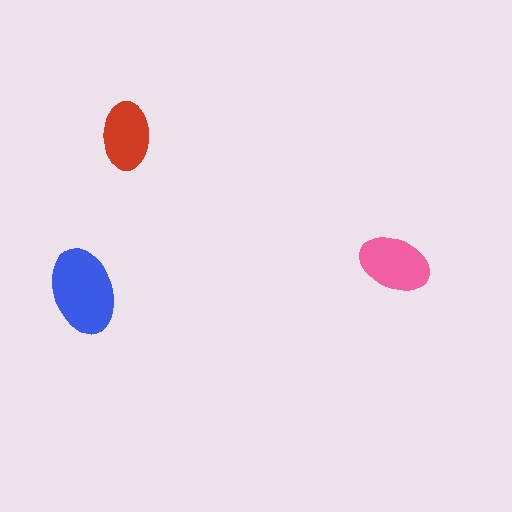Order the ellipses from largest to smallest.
the blue one, the pink one, the red one.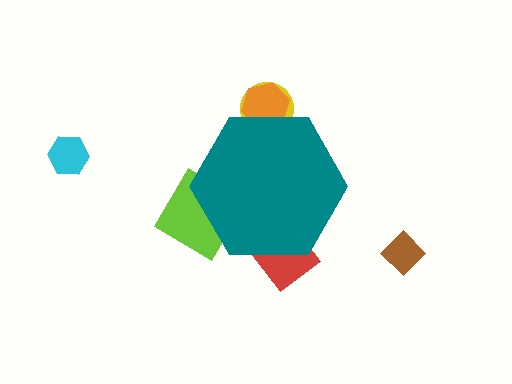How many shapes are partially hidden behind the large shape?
4 shapes are partially hidden.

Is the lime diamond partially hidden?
Yes, the lime diamond is partially hidden behind the teal hexagon.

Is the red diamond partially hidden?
Yes, the red diamond is partially hidden behind the teal hexagon.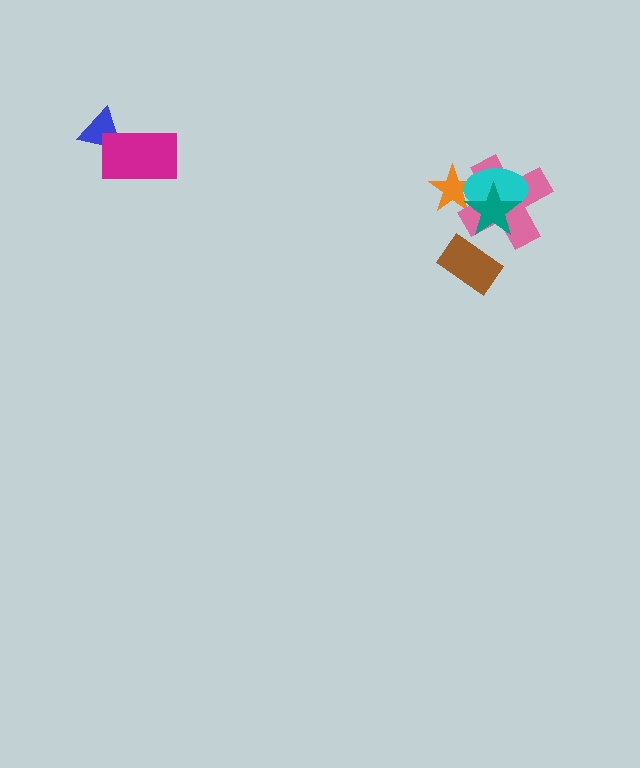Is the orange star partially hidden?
Yes, it is partially covered by another shape.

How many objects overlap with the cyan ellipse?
3 objects overlap with the cyan ellipse.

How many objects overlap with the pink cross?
3 objects overlap with the pink cross.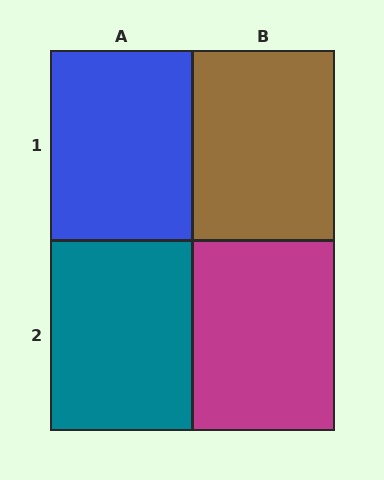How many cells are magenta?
1 cell is magenta.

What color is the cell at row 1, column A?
Blue.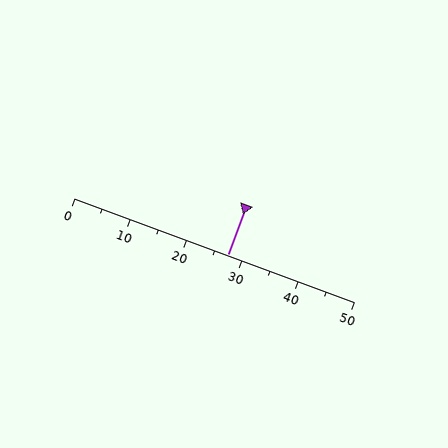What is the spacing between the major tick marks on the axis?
The major ticks are spaced 10 apart.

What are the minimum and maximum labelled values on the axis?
The axis runs from 0 to 50.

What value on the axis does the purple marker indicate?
The marker indicates approximately 27.5.